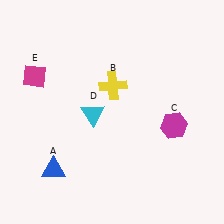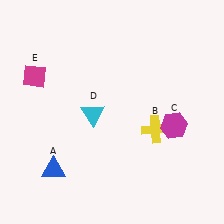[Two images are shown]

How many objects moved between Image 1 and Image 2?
1 object moved between the two images.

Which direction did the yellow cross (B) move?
The yellow cross (B) moved down.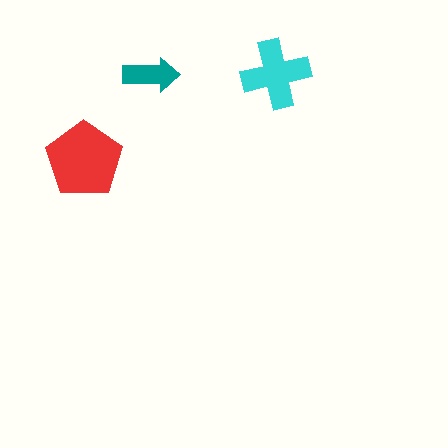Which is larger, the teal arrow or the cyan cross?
The cyan cross.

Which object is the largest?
The red pentagon.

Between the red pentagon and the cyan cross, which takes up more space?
The red pentagon.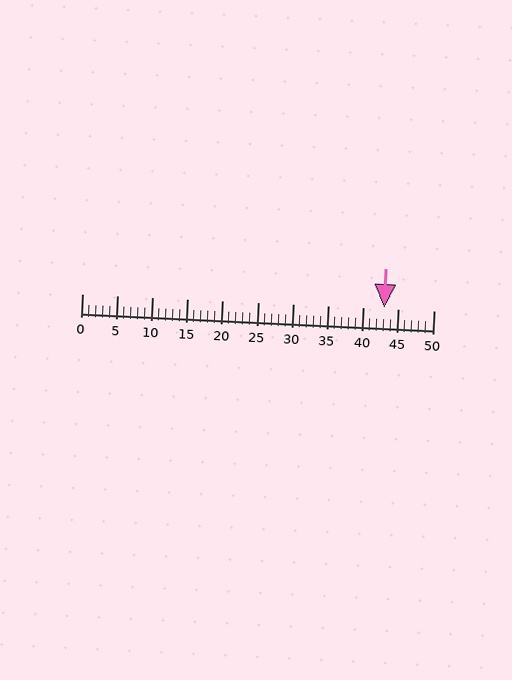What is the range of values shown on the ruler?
The ruler shows values from 0 to 50.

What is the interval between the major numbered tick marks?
The major tick marks are spaced 5 units apart.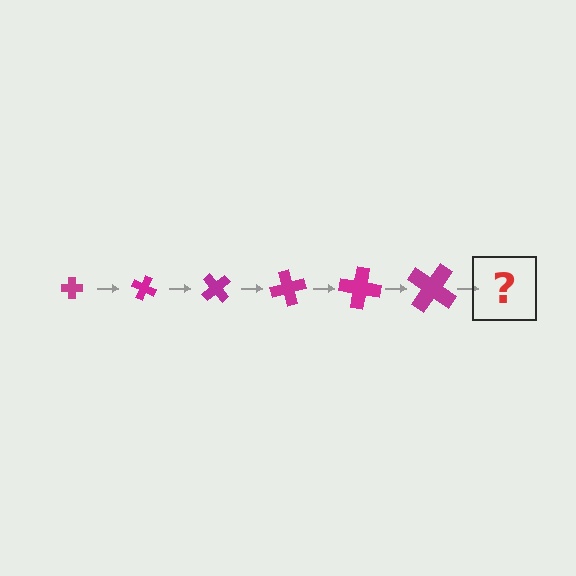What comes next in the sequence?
The next element should be a cross, larger than the previous one and rotated 150 degrees from the start.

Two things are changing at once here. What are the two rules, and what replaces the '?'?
The two rules are that the cross grows larger each step and it rotates 25 degrees each step. The '?' should be a cross, larger than the previous one and rotated 150 degrees from the start.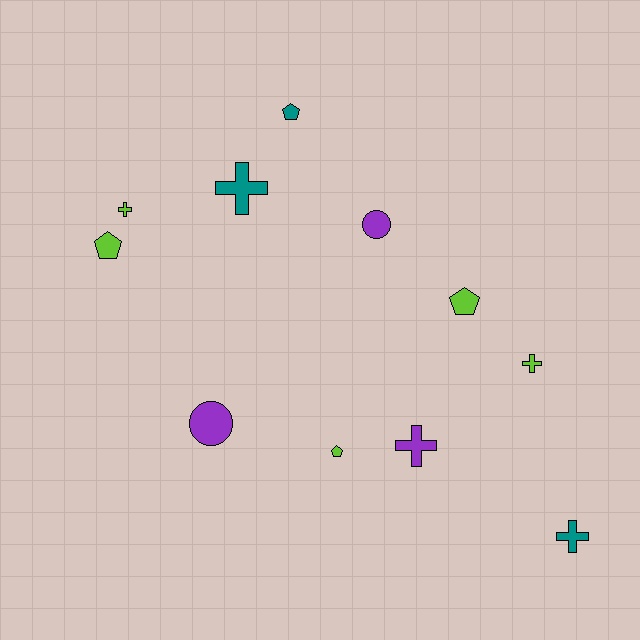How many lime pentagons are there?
There are 3 lime pentagons.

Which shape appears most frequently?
Cross, with 5 objects.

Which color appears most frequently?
Lime, with 5 objects.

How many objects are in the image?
There are 11 objects.